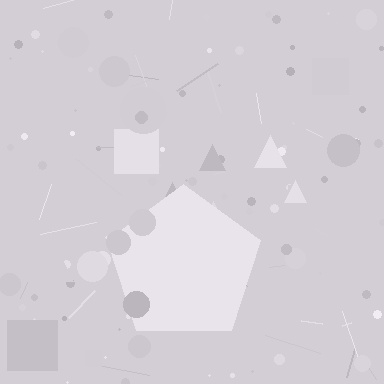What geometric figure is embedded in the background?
A pentagon is embedded in the background.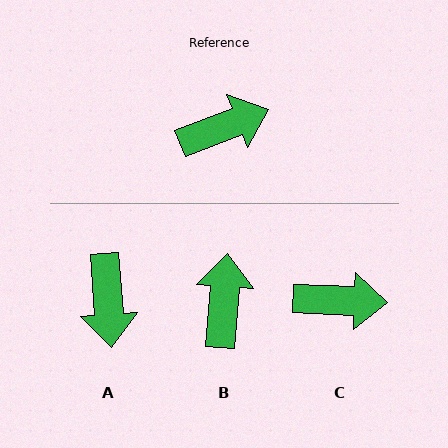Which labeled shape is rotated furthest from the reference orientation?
A, about 107 degrees away.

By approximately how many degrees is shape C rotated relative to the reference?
Approximately 24 degrees clockwise.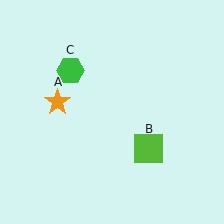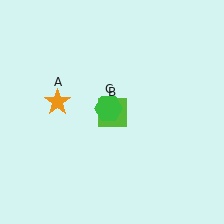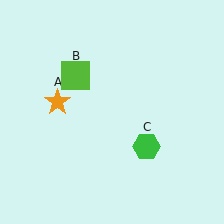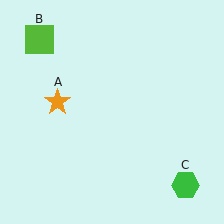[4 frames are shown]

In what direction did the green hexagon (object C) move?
The green hexagon (object C) moved down and to the right.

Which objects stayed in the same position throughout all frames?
Orange star (object A) remained stationary.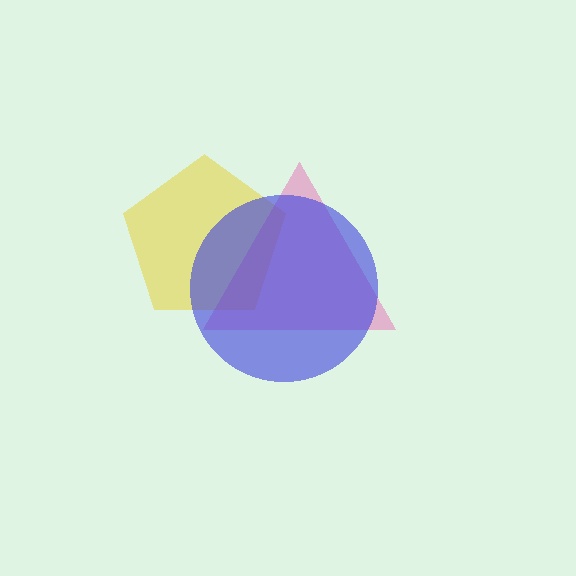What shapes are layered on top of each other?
The layered shapes are: a yellow pentagon, a pink triangle, a blue circle.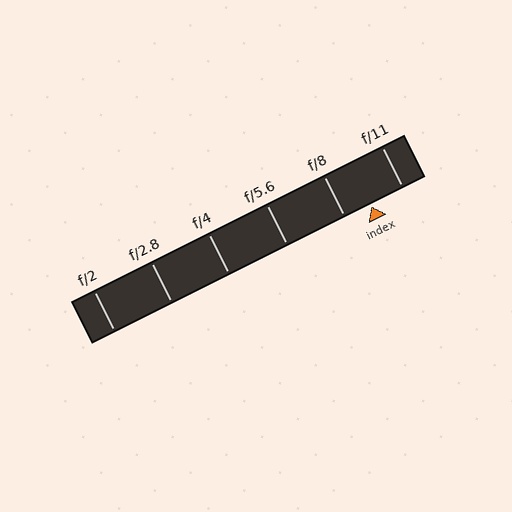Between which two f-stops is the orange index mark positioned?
The index mark is between f/8 and f/11.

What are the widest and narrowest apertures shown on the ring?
The widest aperture shown is f/2 and the narrowest is f/11.